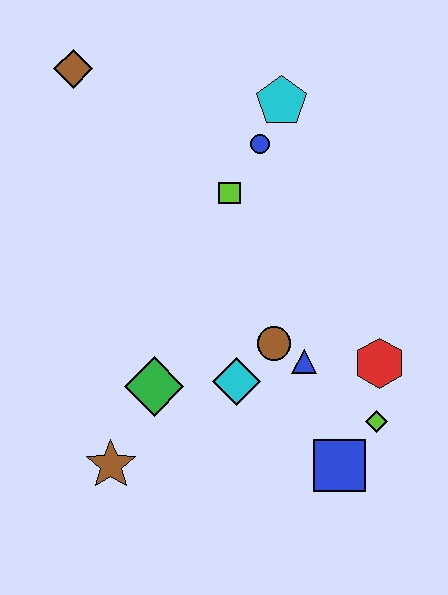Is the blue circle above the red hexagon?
Yes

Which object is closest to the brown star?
The green diamond is closest to the brown star.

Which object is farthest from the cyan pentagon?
The brown star is farthest from the cyan pentagon.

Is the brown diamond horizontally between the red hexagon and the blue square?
No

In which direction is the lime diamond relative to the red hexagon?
The lime diamond is below the red hexagon.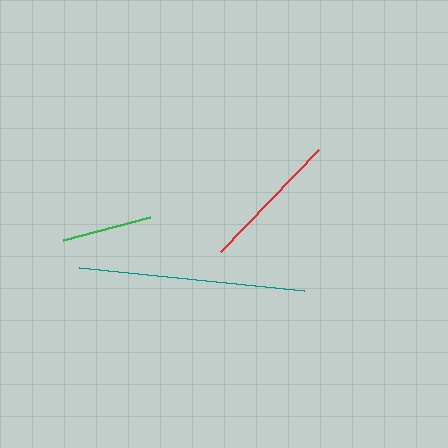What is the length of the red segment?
The red segment is approximately 141 pixels long.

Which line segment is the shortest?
The green line is the shortest at approximately 90 pixels.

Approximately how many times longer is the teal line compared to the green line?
The teal line is approximately 2.5 times the length of the green line.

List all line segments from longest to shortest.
From longest to shortest: teal, red, green.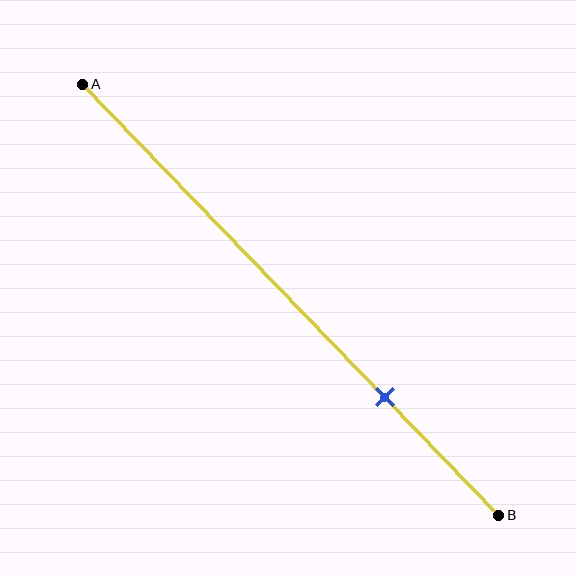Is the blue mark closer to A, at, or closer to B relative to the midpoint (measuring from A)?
The blue mark is closer to point B than the midpoint of segment AB.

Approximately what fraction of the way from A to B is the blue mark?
The blue mark is approximately 75% of the way from A to B.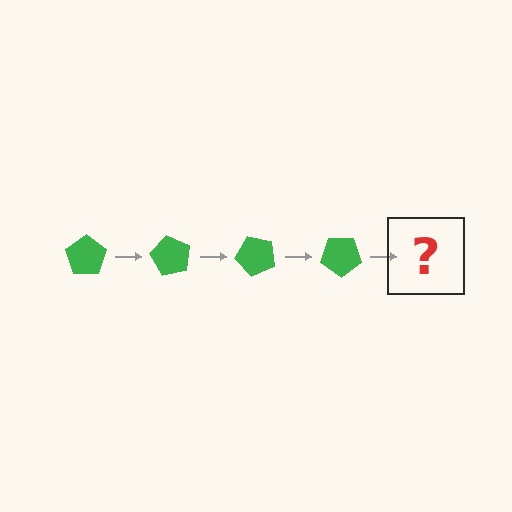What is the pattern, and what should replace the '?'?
The pattern is that the pentagon rotates 60 degrees each step. The '?' should be a green pentagon rotated 240 degrees.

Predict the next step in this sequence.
The next step is a green pentagon rotated 240 degrees.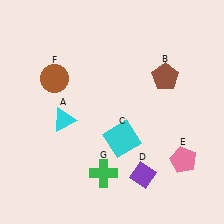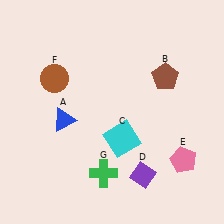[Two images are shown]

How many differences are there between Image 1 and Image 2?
There is 1 difference between the two images.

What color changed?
The triangle (A) changed from cyan in Image 1 to blue in Image 2.